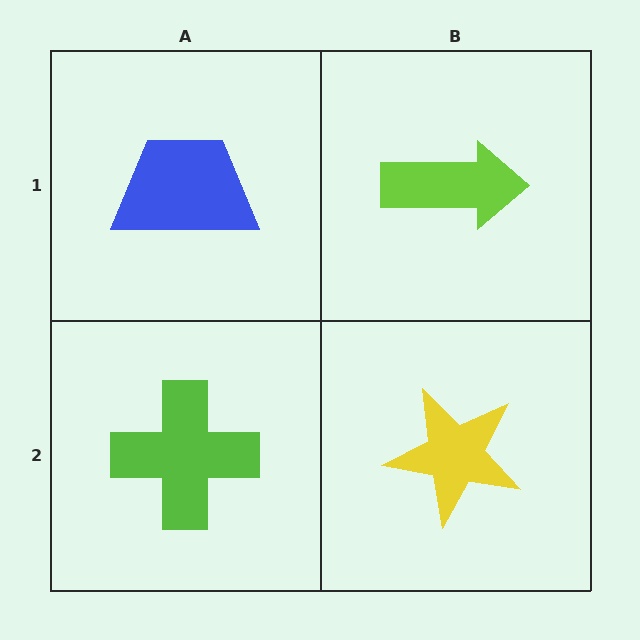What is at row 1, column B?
A lime arrow.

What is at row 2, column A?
A lime cross.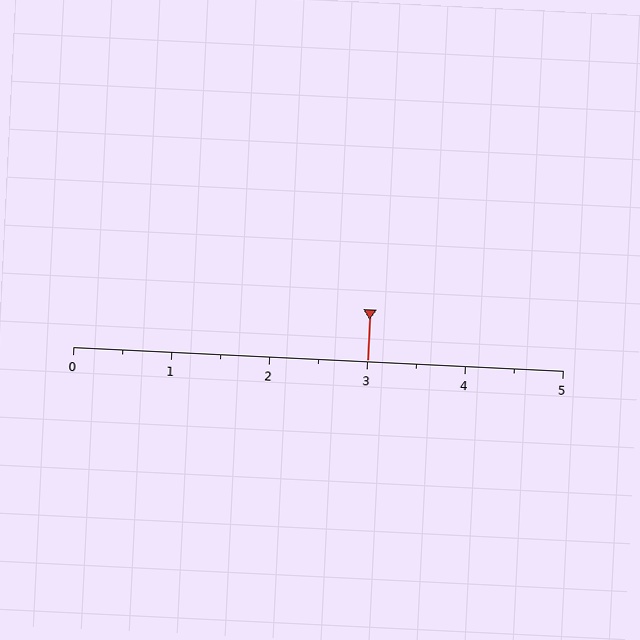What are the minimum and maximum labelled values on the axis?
The axis runs from 0 to 5.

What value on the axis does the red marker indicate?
The marker indicates approximately 3.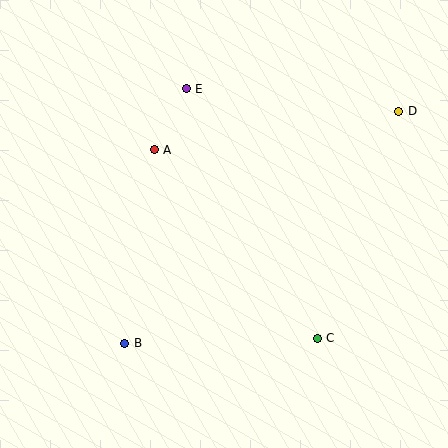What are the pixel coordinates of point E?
Point E is at (186, 89).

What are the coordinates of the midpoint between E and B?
The midpoint between E and B is at (156, 216).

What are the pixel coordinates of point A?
Point A is at (154, 150).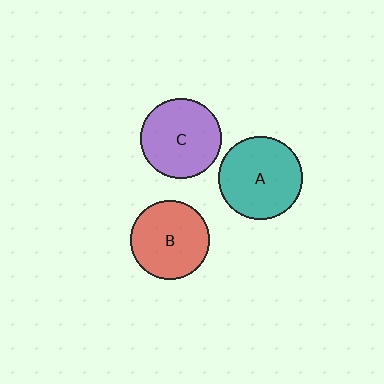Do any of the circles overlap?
No, none of the circles overlap.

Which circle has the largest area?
Circle A (teal).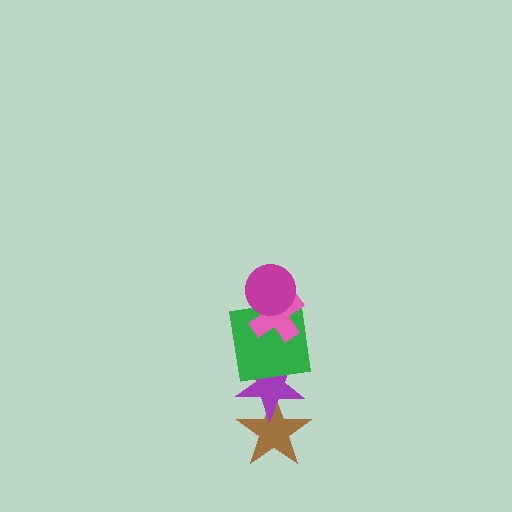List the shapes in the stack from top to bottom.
From top to bottom: the magenta circle, the pink cross, the green square, the purple star, the brown star.